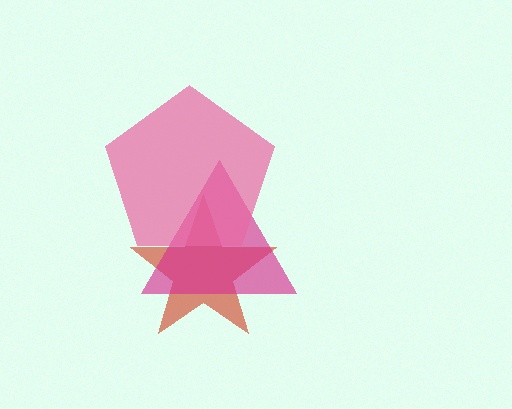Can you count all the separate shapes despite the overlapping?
Yes, there are 3 separate shapes.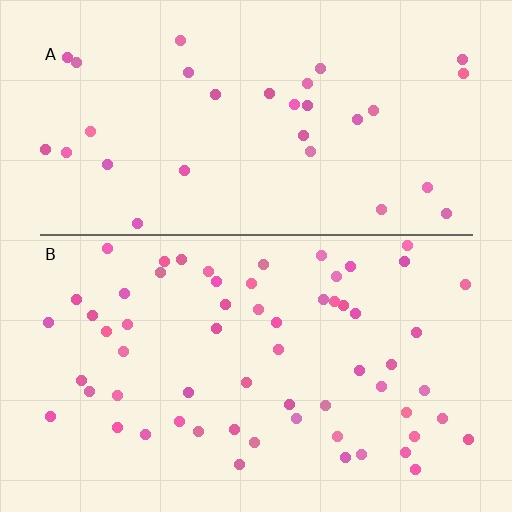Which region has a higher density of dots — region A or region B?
B (the bottom).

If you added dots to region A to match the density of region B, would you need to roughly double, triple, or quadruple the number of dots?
Approximately double.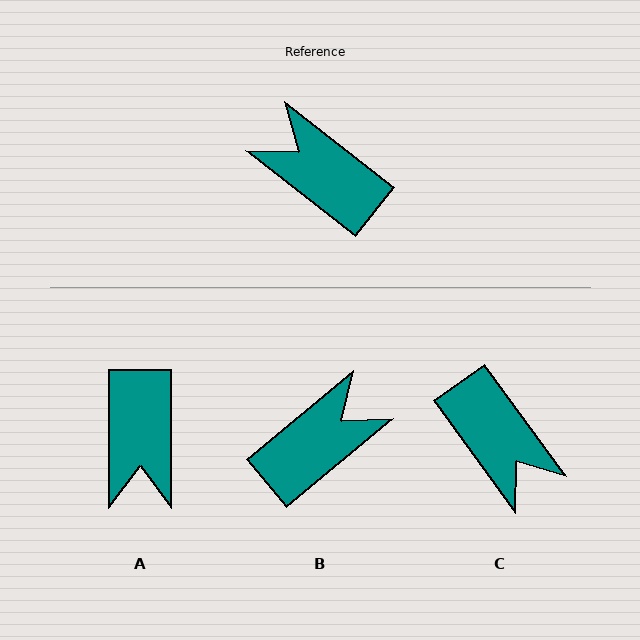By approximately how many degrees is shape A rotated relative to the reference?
Approximately 128 degrees counter-clockwise.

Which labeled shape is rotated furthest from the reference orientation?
C, about 164 degrees away.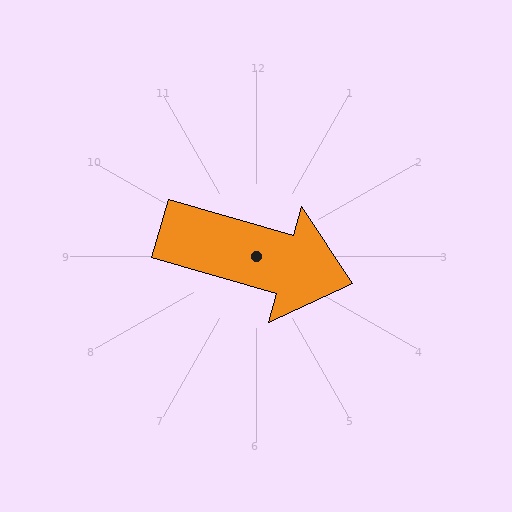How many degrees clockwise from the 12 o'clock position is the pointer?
Approximately 106 degrees.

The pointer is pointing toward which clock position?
Roughly 4 o'clock.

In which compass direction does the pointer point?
East.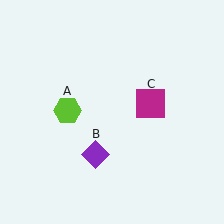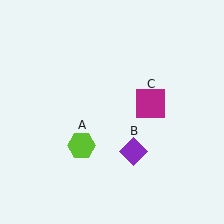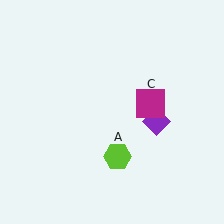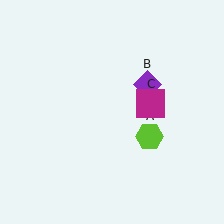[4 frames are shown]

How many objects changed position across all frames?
2 objects changed position: lime hexagon (object A), purple diamond (object B).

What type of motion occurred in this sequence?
The lime hexagon (object A), purple diamond (object B) rotated counterclockwise around the center of the scene.